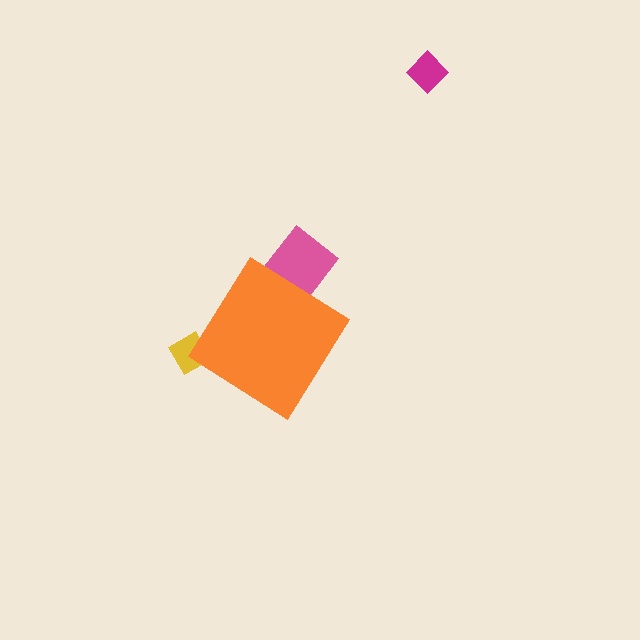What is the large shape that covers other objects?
An orange diamond.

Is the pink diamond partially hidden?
Yes, the pink diamond is partially hidden behind the orange diamond.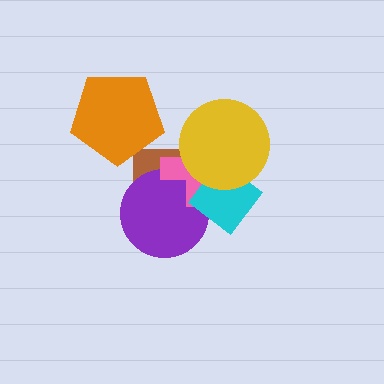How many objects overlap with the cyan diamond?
3 objects overlap with the cyan diamond.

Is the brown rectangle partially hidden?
Yes, it is partially covered by another shape.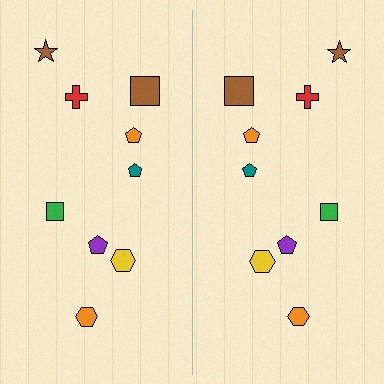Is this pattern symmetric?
Yes, this pattern has bilateral (reflection) symmetry.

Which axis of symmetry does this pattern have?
The pattern has a vertical axis of symmetry running through the center of the image.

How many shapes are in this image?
There are 18 shapes in this image.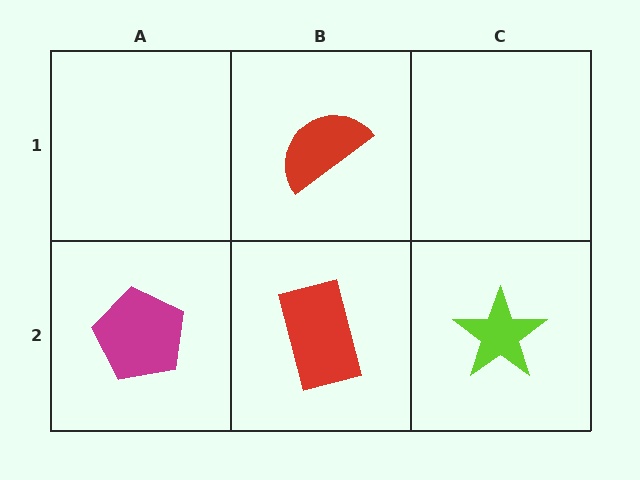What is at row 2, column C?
A lime star.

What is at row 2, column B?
A red rectangle.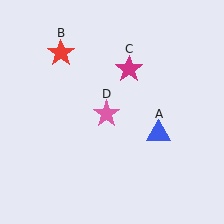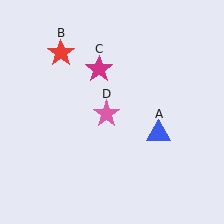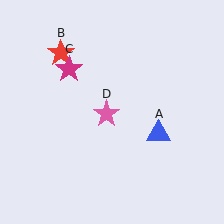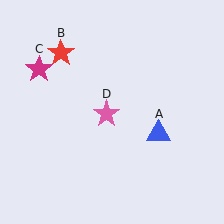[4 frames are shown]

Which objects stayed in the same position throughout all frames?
Blue triangle (object A) and red star (object B) and pink star (object D) remained stationary.